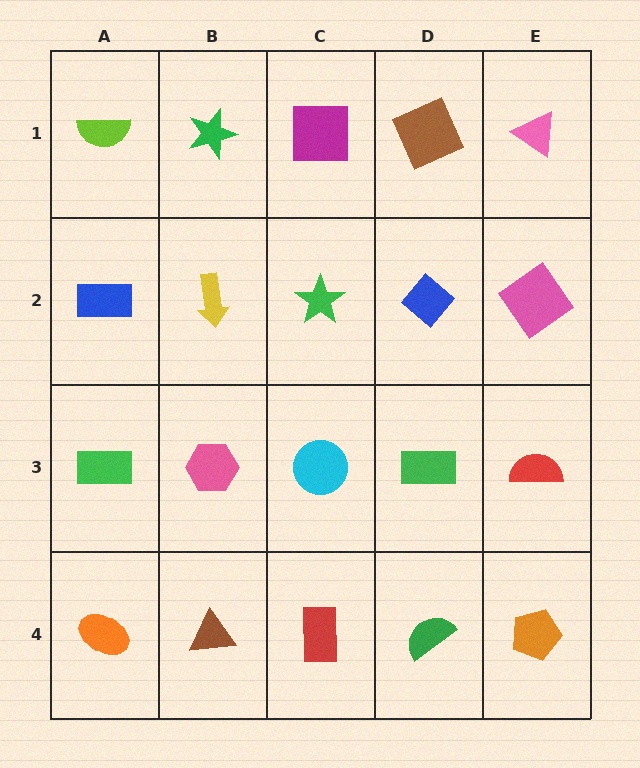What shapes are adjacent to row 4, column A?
A green rectangle (row 3, column A), a brown triangle (row 4, column B).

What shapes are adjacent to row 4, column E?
A red semicircle (row 3, column E), a green semicircle (row 4, column D).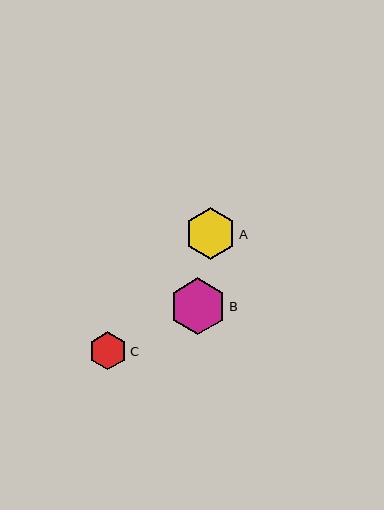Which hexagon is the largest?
Hexagon B is the largest with a size of approximately 57 pixels.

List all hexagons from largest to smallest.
From largest to smallest: B, A, C.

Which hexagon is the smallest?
Hexagon C is the smallest with a size of approximately 38 pixels.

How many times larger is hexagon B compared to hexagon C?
Hexagon B is approximately 1.5 times the size of hexagon C.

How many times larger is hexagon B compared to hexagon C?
Hexagon B is approximately 1.5 times the size of hexagon C.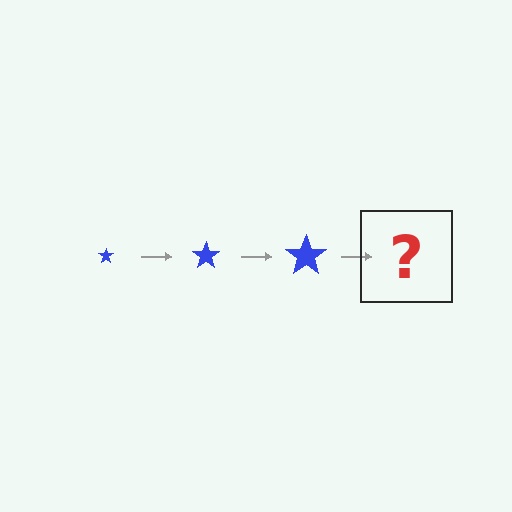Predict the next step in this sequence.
The next step is a blue star, larger than the previous one.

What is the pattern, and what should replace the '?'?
The pattern is that the star gets progressively larger each step. The '?' should be a blue star, larger than the previous one.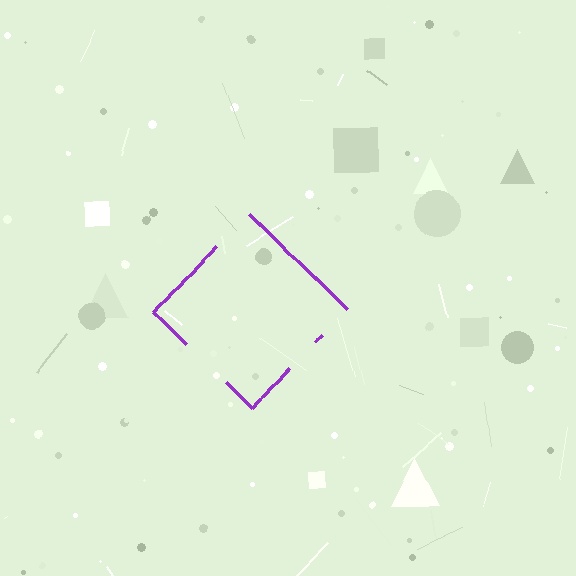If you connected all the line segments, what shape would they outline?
They would outline a diamond.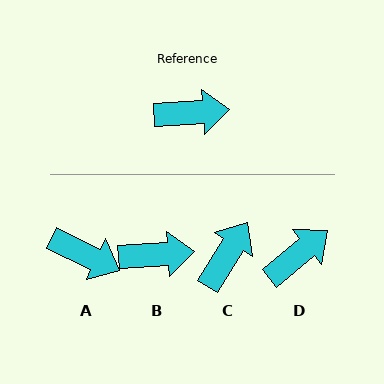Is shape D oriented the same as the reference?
No, it is off by about 36 degrees.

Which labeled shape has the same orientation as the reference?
B.